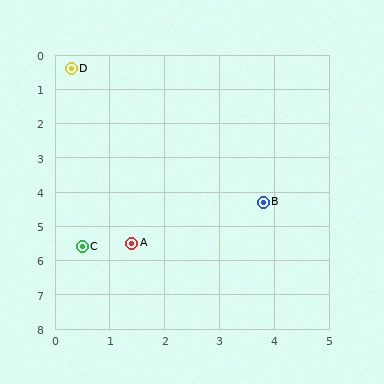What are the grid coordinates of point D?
Point D is at approximately (0.3, 0.4).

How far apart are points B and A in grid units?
Points B and A are about 2.7 grid units apart.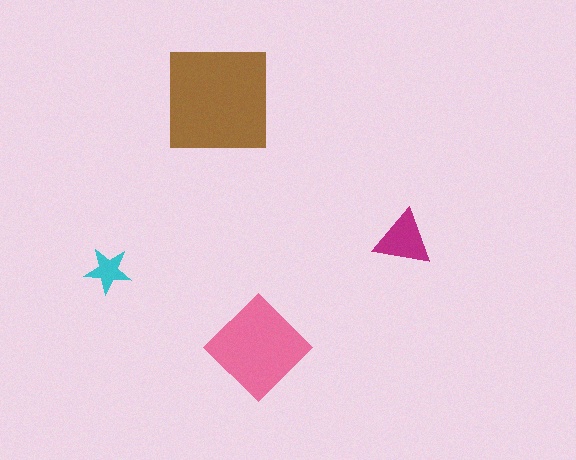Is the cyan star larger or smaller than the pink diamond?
Smaller.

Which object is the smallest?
The cyan star.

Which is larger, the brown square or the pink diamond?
The brown square.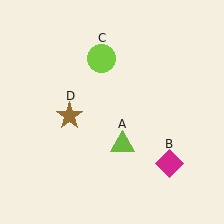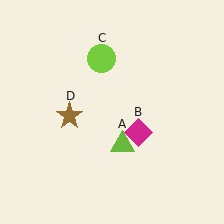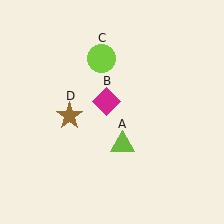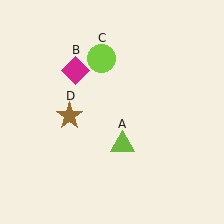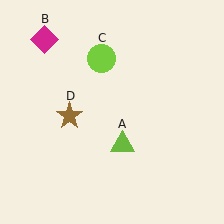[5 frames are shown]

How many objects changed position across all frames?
1 object changed position: magenta diamond (object B).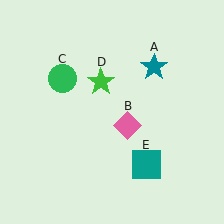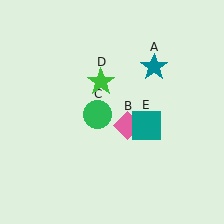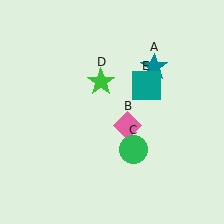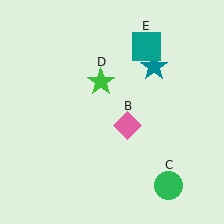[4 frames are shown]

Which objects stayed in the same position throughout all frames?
Teal star (object A) and pink diamond (object B) and green star (object D) remained stationary.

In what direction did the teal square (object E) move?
The teal square (object E) moved up.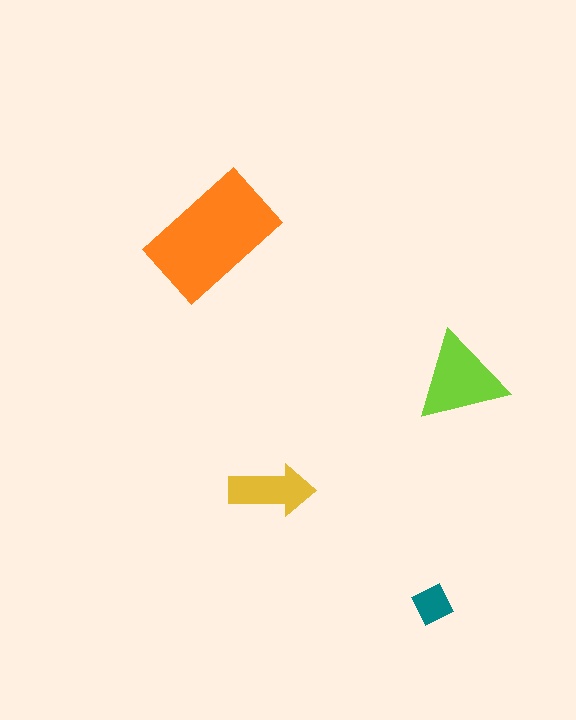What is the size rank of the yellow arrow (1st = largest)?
3rd.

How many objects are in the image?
There are 4 objects in the image.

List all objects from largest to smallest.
The orange rectangle, the lime triangle, the yellow arrow, the teal diamond.